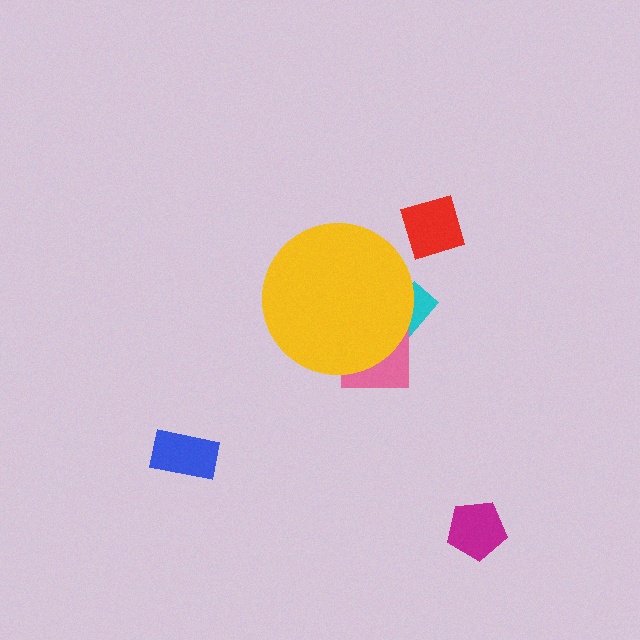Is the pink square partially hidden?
Yes, the pink square is partially hidden behind the yellow circle.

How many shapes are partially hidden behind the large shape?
2 shapes are partially hidden.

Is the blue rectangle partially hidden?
No, the blue rectangle is fully visible.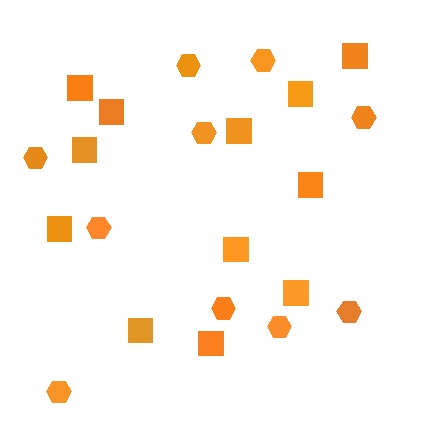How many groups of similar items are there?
There are 2 groups: one group of squares (12) and one group of hexagons (10).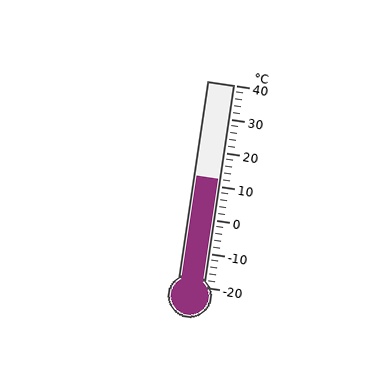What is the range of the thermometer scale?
The thermometer scale ranges from -20°C to 40°C.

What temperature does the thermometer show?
The thermometer shows approximately 12°C.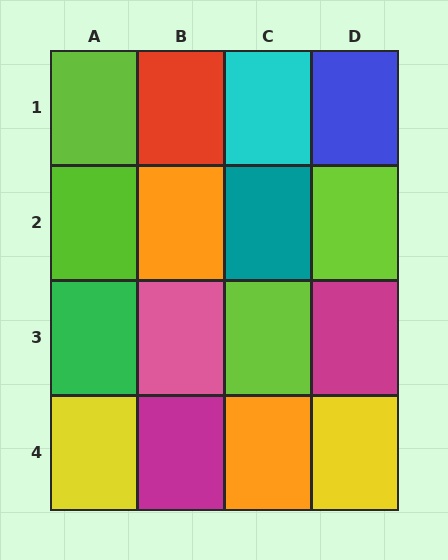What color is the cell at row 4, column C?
Orange.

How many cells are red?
1 cell is red.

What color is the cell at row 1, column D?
Blue.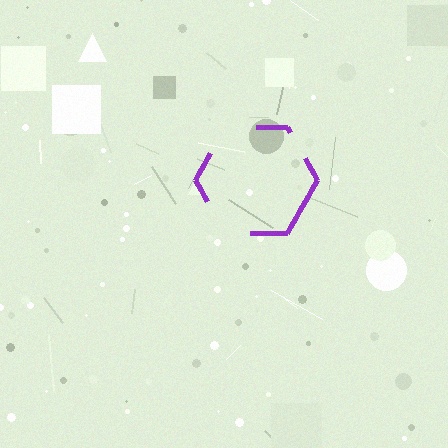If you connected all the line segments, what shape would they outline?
They would outline a hexagon.